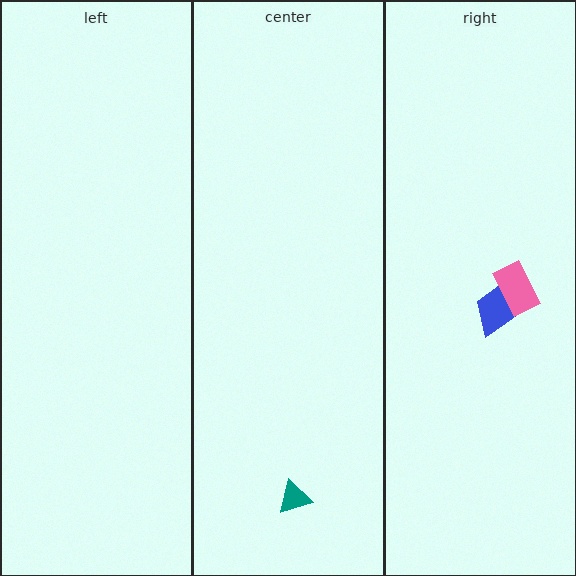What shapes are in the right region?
The blue trapezoid, the pink rectangle.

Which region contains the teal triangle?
The center region.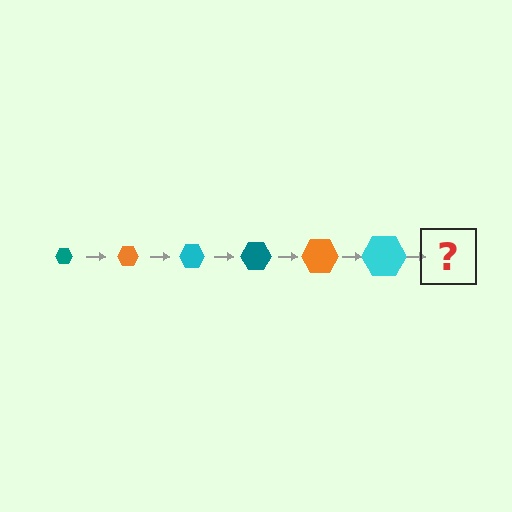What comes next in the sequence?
The next element should be a teal hexagon, larger than the previous one.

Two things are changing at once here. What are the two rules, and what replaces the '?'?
The two rules are that the hexagon grows larger each step and the color cycles through teal, orange, and cyan. The '?' should be a teal hexagon, larger than the previous one.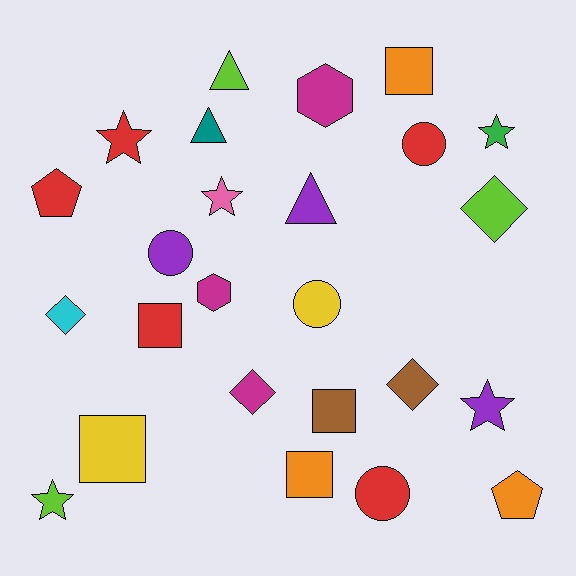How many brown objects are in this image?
There are 2 brown objects.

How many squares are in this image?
There are 5 squares.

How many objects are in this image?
There are 25 objects.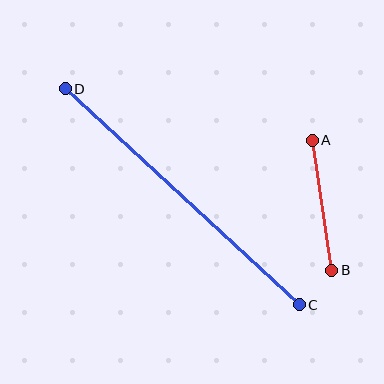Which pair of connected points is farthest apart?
Points C and D are farthest apart.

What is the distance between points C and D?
The distance is approximately 318 pixels.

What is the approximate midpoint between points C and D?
The midpoint is at approximately (182, 197) pixels.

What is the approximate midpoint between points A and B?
The midpoint is at approximately (322, 205) pixels.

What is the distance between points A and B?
The distance is approximately 131 pixels.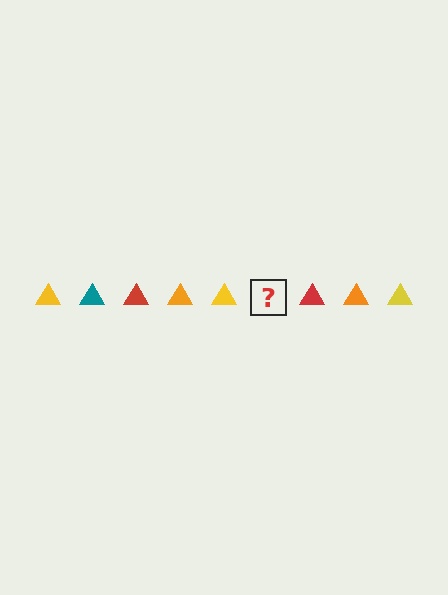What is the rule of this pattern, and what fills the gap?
The rule is that the pattern cycles through yellow, teal, red, orange triangles. The gap should be filled with a teal triangle.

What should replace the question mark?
The question mark should be replaced with a teal triangle.